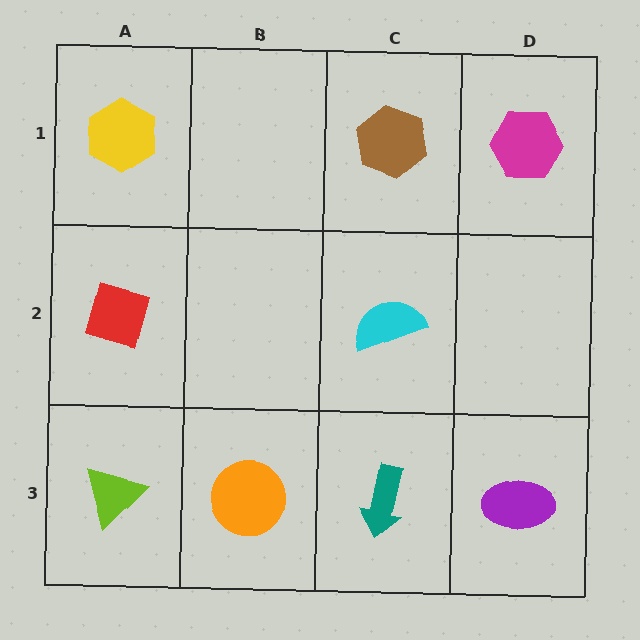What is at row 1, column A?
A yellow hexagon.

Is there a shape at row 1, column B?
No, that cell is empty.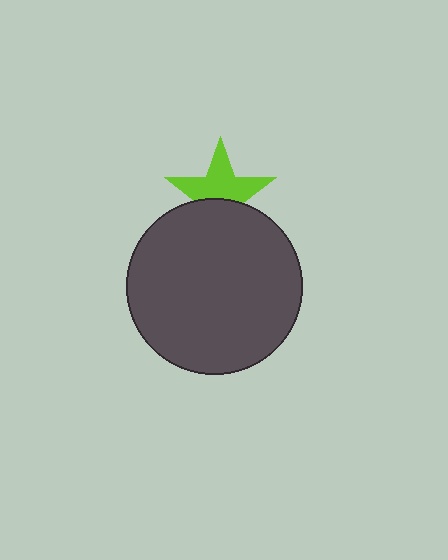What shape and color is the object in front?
The object in front is a dark gray circle.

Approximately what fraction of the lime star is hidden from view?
Roughly 41% of the lime star is hidden behind the dark gray circle.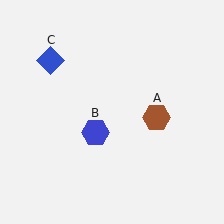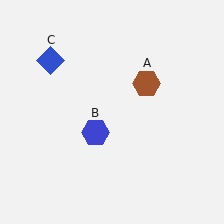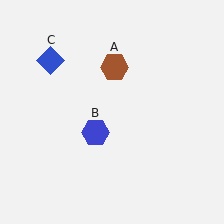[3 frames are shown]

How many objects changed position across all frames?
1 object changed position: brown hexagon (object A).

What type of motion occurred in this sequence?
The brown hexagon (object A) rotated counterclockwise around the center of the scene.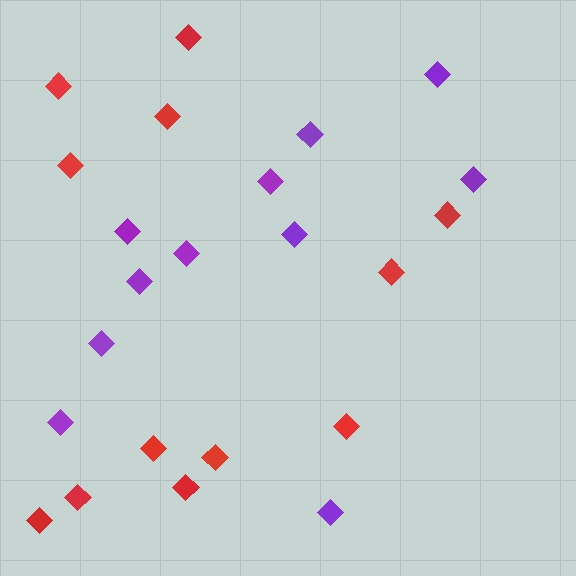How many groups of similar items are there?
There are 2 groups: one group of purple diamonds (11) and one group of red diamonds (12).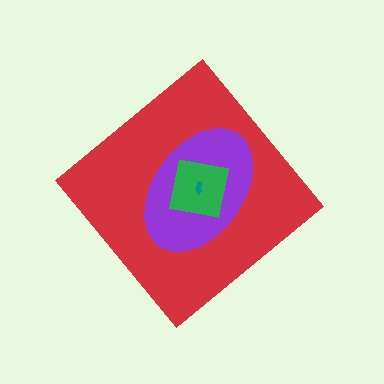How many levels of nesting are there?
4.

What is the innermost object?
The teal arrow.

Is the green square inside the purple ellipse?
Yes.